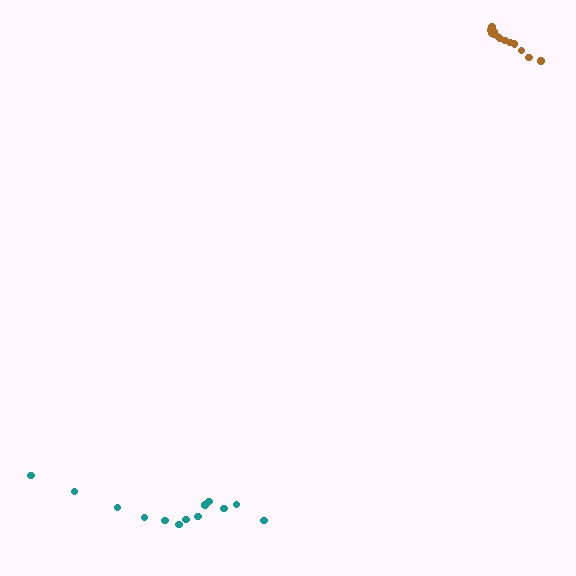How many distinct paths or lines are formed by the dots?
There are 2 distinct paths.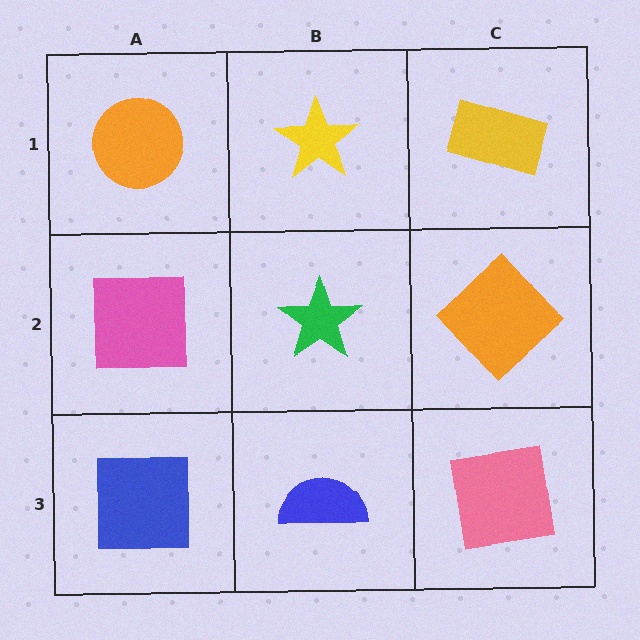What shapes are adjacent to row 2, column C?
A yellow rectangle (row 1, column C), a pink square (row 3, column C), a green star (row 2, column B).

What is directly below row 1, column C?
An orange diamond.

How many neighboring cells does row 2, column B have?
4.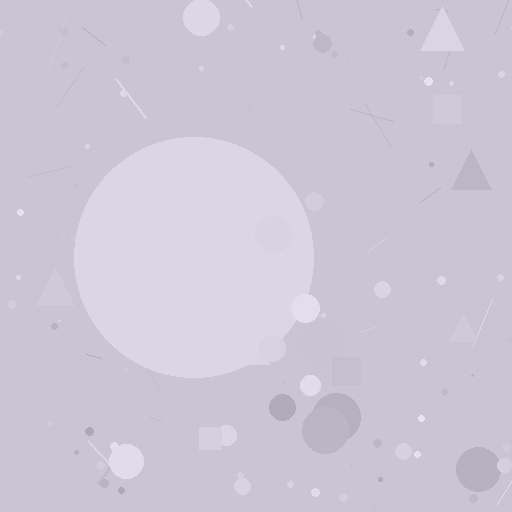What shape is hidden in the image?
A circle is hidden in the image.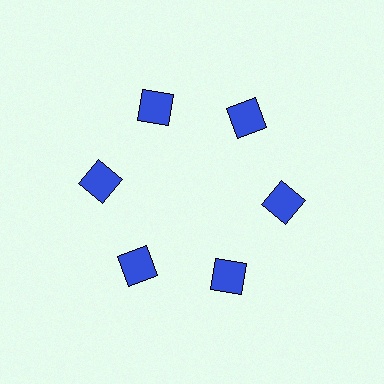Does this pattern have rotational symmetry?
Yes, this pattern has 6-fold rotational symmetry. It looks the same after rotating 60 degrees around the center.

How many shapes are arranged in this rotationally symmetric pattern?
There are 6 shapes, arranged in 6 groups of 1.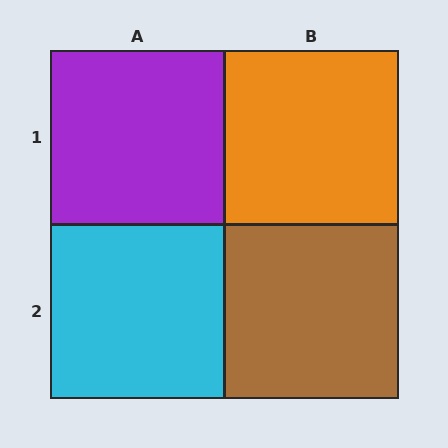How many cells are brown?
1 cell is brown.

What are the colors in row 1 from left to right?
Purple, orange.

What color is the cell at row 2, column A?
Cyan.